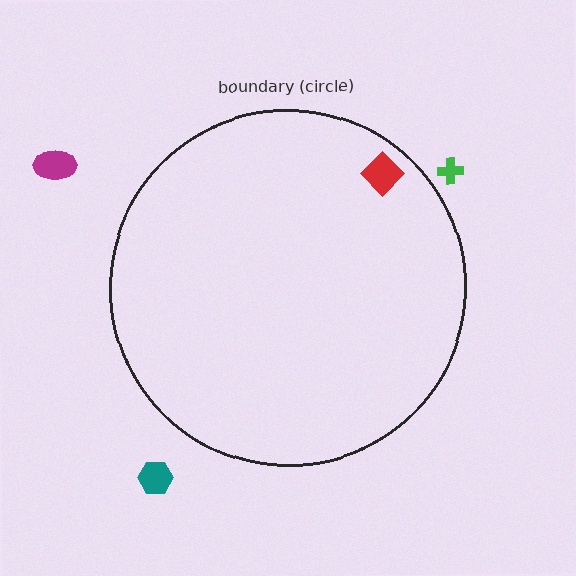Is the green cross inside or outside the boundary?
Outside.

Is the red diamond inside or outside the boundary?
Inside.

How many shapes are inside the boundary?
1 inside, 3 outside.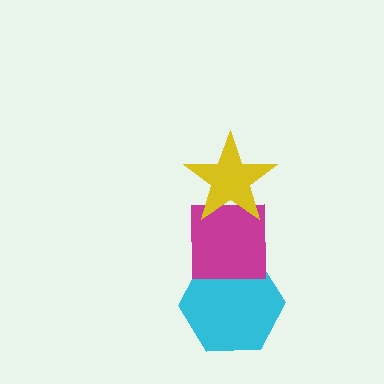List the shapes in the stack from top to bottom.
From top to bottom: the yellow star, the magenta square, the cyan hexagon.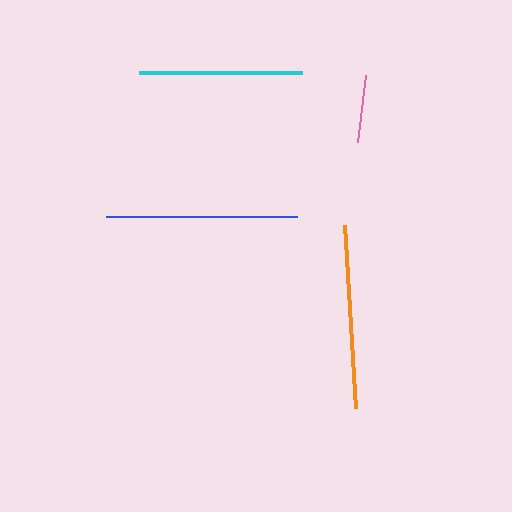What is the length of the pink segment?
The pink segment is approximately 68 pixels long.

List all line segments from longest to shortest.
From longest to shortest: blue, orange, cyan, pink.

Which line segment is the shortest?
The pink line is the shortest at approximately 68 pixels.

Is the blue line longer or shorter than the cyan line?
The blue line is longer than the cyan line.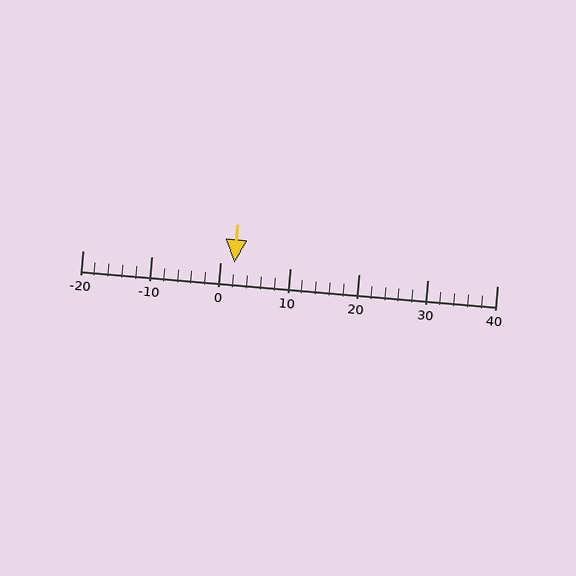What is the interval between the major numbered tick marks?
The major tick marks are spaced 10 units apart.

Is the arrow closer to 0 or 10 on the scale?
The arrow is closer to 0.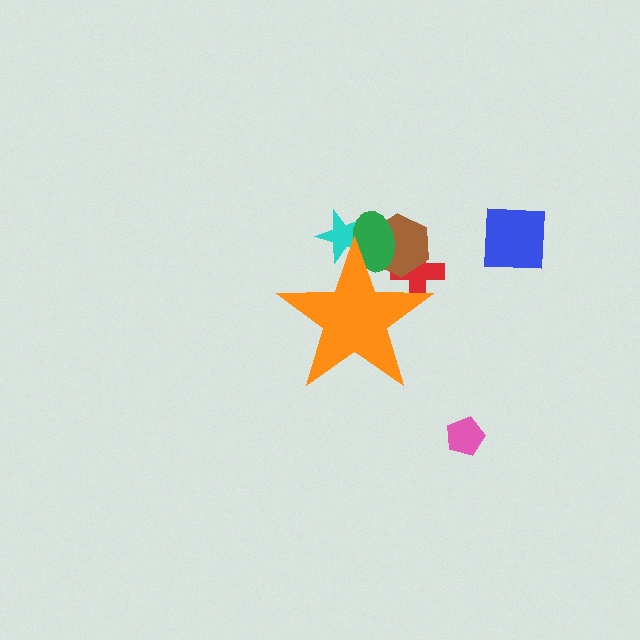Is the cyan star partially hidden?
Yes, the cyan star is partially hidden behind the orange star.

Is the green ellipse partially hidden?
Yes, the green ellipse is partially hidden behind the orange star.